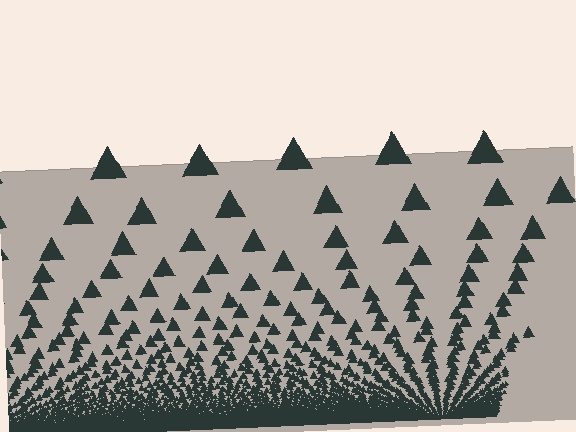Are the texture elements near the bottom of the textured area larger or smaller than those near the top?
Smaller. The gradient is inverted — elements near the bottom are smaller and denser.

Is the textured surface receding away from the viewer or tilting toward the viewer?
The surface appears to tilt toward the viewer. Texture elements get larger and sparser toward the top.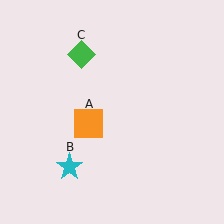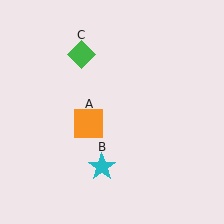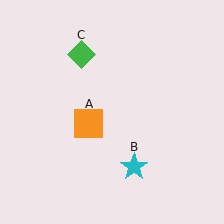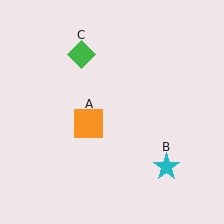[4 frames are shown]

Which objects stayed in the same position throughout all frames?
Orange square (object A) and green diamond (object C) remained stationary.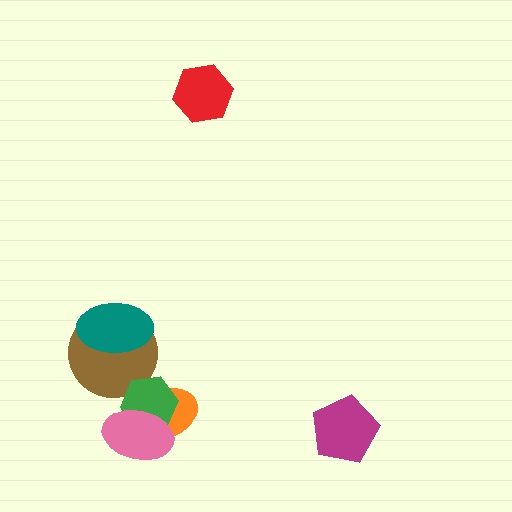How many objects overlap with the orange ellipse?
2 objects overlap with the orange ellipse.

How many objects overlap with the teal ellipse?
1 object overlaps with the teal ellipse.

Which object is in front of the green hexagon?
The pink ellipse is in front of the green hexagon.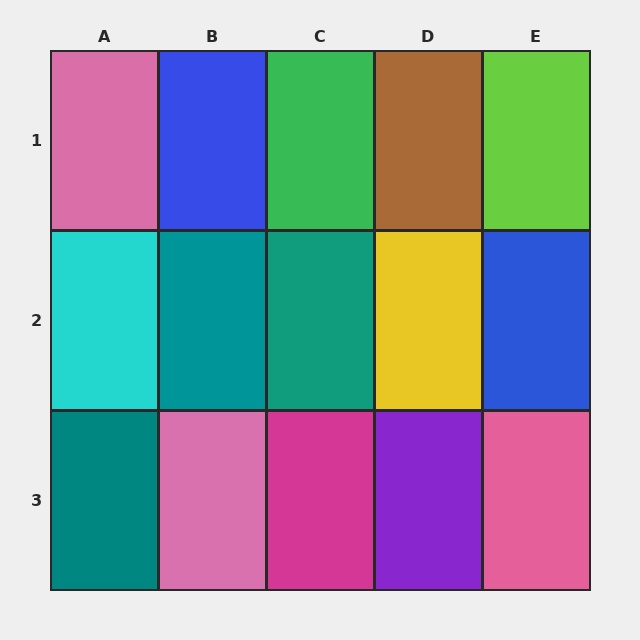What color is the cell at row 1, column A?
Pink.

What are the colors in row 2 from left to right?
Cyan, teal, teal, yellow, blue.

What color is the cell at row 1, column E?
Lime.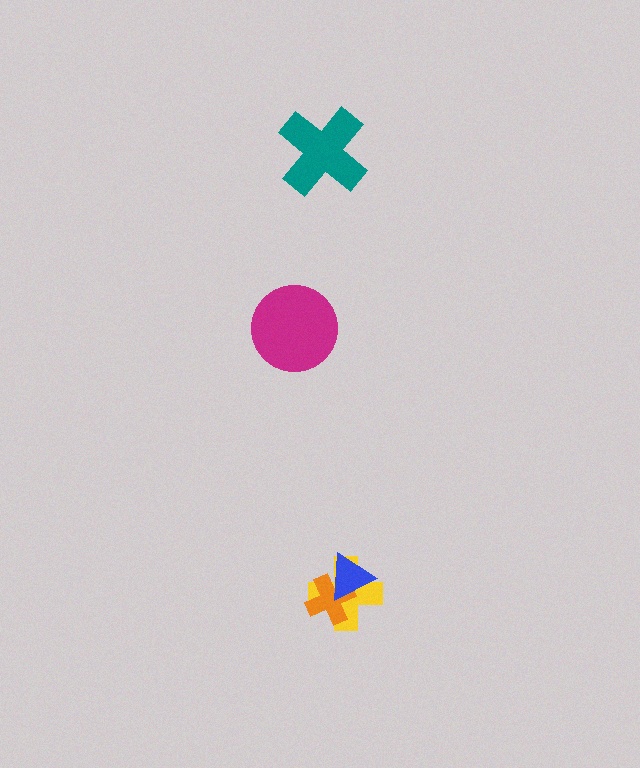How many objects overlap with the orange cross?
2 objects overlap with the orange cross.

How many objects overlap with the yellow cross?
2 objects overlap with the yellow cross.